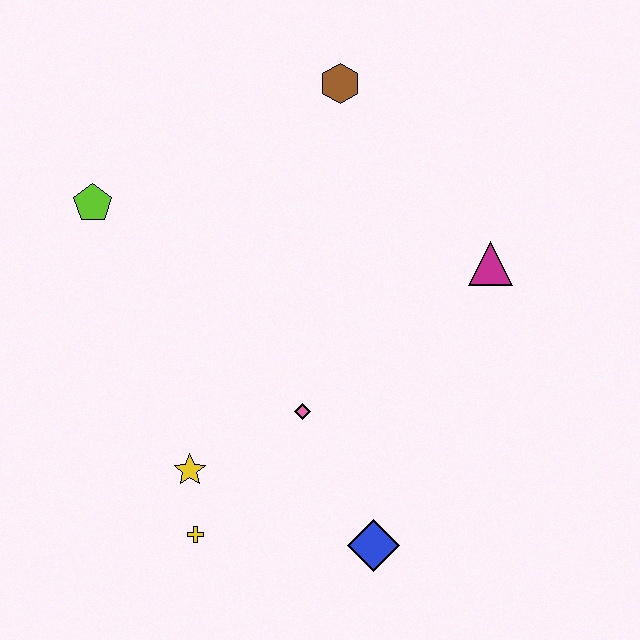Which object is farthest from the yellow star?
The brown hexagon is farthest from the yellow star.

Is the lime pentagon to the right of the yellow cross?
No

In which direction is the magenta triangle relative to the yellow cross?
The magenta triangle is to the right of the yellow cross.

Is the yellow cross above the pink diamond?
No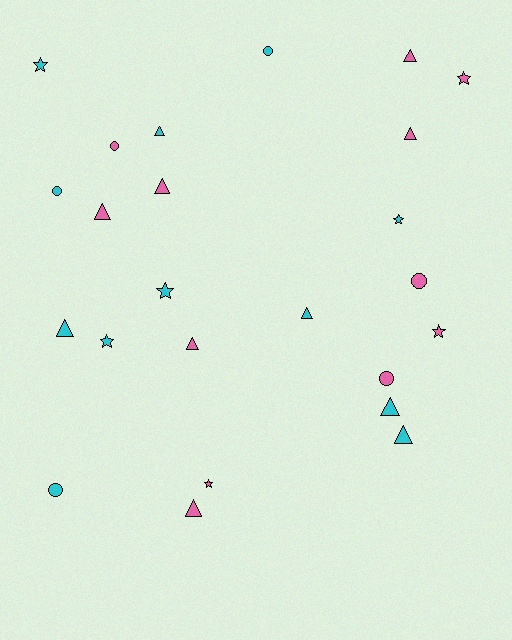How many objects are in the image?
There are 24 objects.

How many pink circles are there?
There are 3 pink circles.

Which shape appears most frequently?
Triangle, with 11 objects.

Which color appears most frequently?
Cyan, with 12 objects.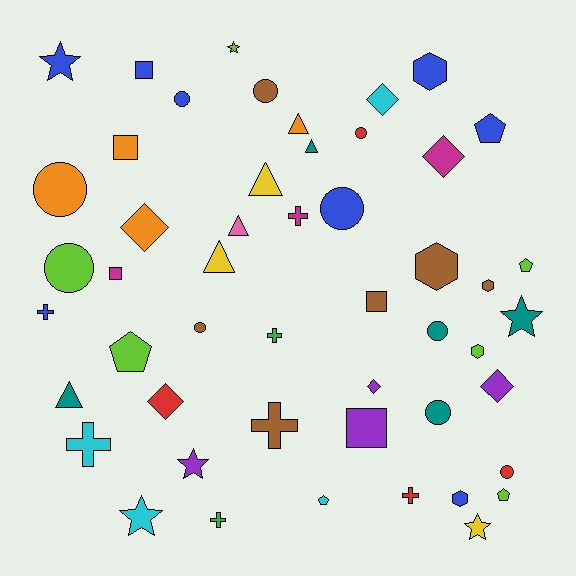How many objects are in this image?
There are 50 objects.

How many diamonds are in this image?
There are 6 diamonds.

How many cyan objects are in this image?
There are 4 cyan objects.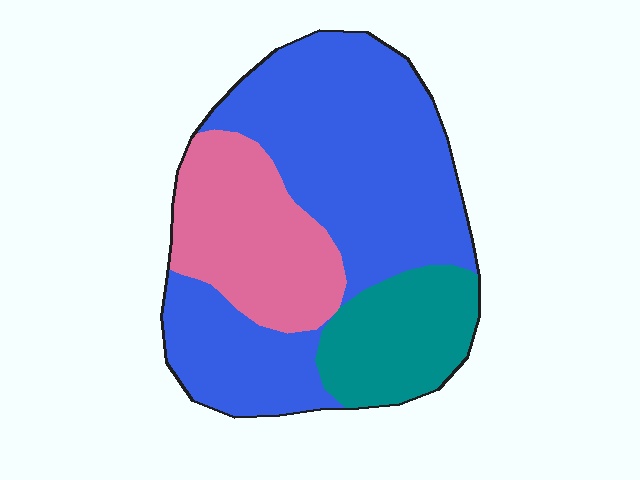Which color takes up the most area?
Blue, at roughly 60%.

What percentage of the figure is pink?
Pink covers about 25% of the figure.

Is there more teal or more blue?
Blue.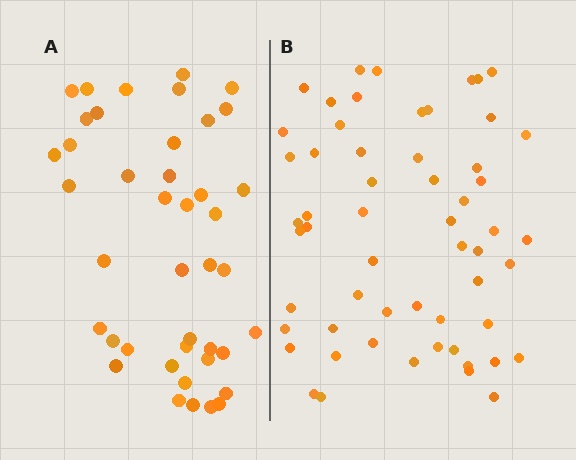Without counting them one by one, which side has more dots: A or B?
Region B (the right region) has more dots.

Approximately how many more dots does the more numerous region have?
Region B has approximately 15 more dots than region A.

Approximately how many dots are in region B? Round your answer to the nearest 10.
About 60 dots. (The exact count is 57, which rounds to 60.)